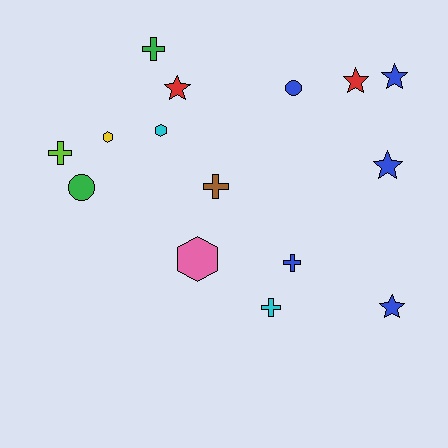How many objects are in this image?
There are 15 objects.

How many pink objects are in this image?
There is 1 pink object.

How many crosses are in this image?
There are 5 crosses.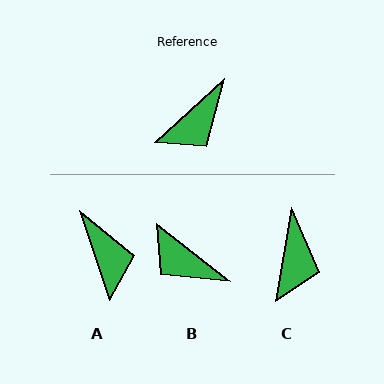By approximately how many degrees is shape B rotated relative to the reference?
Approximately 80 degrees clockwise.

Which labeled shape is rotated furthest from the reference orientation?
B, about 80 degrees away.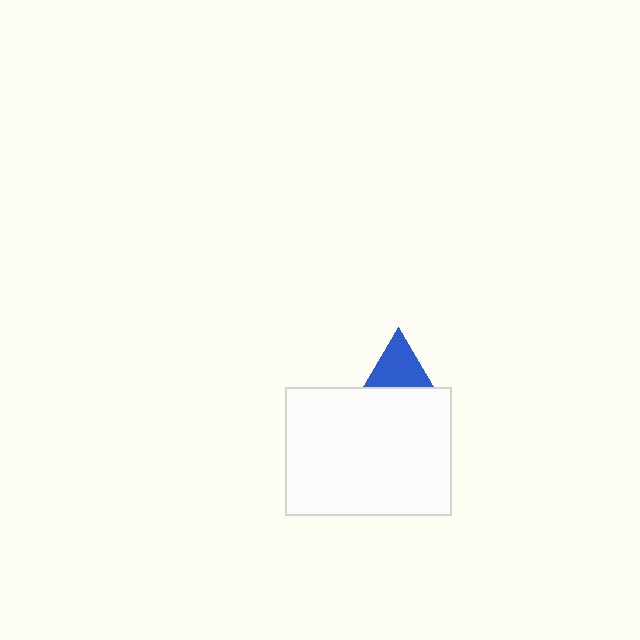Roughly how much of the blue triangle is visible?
About half of it is visible (roughly 63%).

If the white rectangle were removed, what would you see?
You would see the complete blue triangle.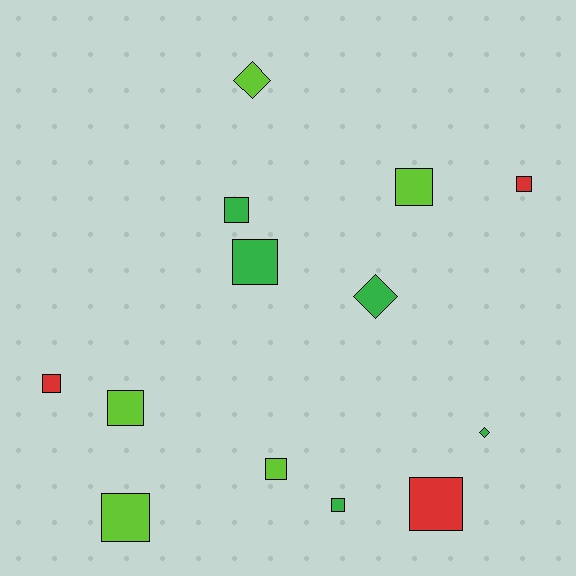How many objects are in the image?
There are 13 objects.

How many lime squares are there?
There are 4 lime squares.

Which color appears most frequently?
Green, with 5 objects.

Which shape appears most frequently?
Square, with 10 objects.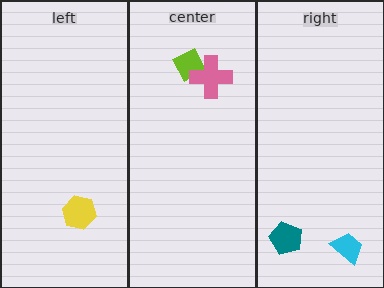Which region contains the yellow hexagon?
The left region.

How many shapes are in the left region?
1.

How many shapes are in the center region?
2.